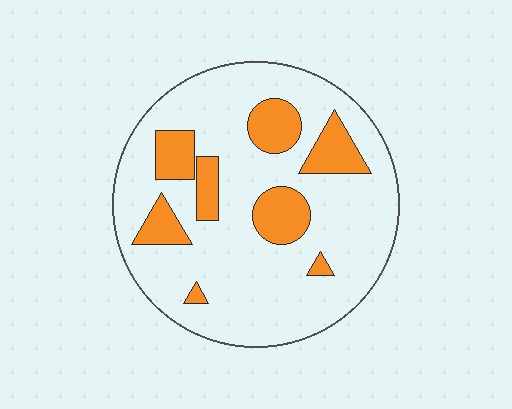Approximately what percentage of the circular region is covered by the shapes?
Approximately 20%.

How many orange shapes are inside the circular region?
8.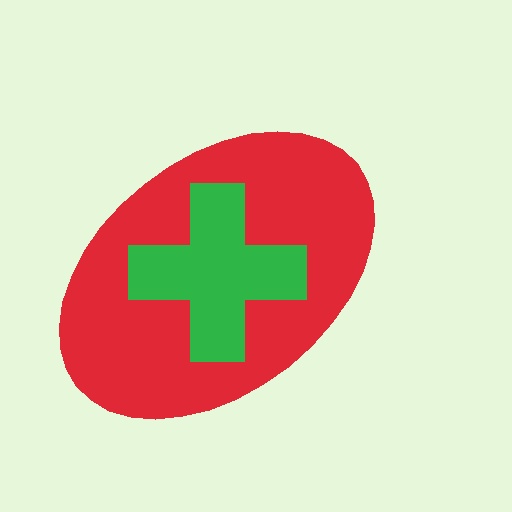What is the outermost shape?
The red ellipse.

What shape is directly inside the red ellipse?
The green cross.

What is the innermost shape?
The green cross.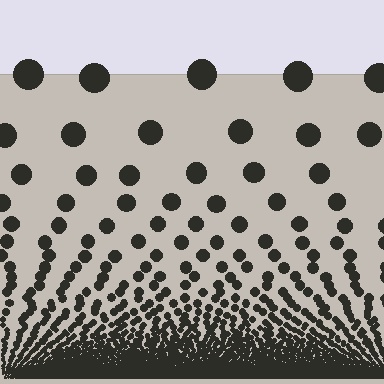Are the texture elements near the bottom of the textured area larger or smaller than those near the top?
Smaller. The gradient is inverted — elements near the bottom are smaller and denser.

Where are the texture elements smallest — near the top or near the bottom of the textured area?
Near the bottom.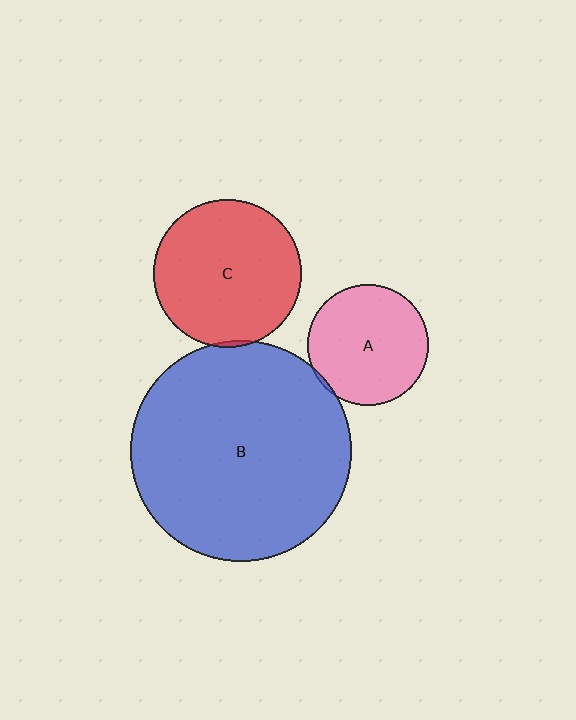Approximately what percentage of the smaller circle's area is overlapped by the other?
Approximately 5%.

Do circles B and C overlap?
Yes.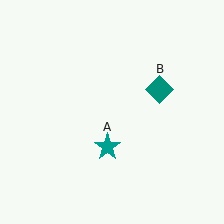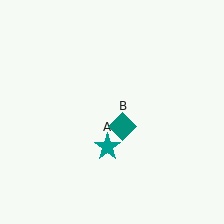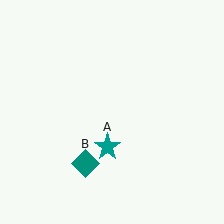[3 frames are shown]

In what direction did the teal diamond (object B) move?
The teal diamond (object B) moved down and to the left.